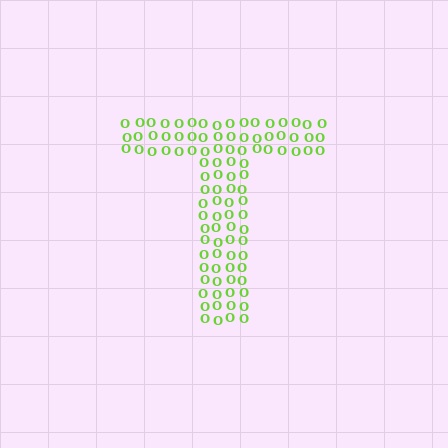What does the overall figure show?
The overall figure shows the letter T.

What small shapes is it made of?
It is made of small letter O's.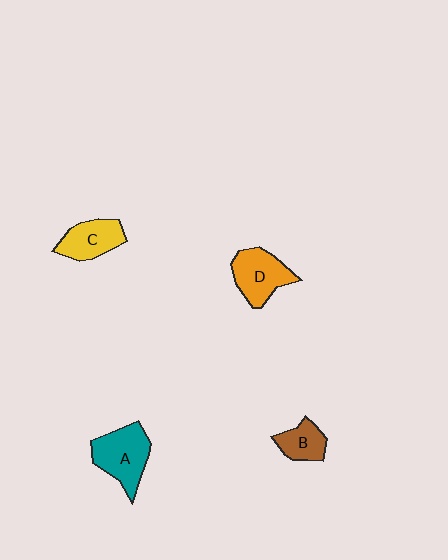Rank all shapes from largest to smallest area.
From largest to smallest: A (teal), D (orange), C (yellow), B (brown).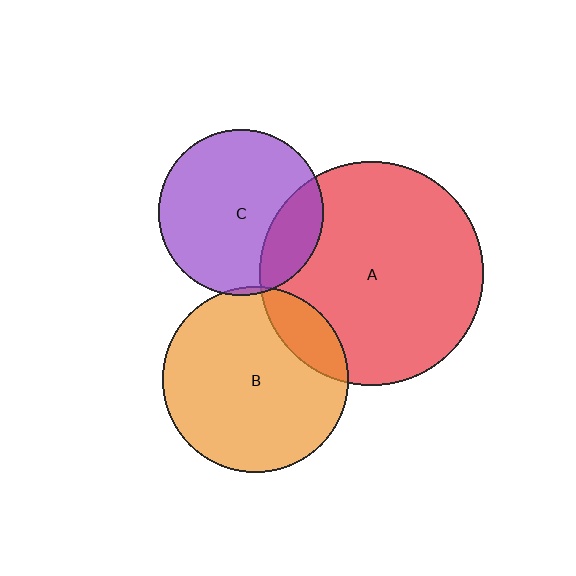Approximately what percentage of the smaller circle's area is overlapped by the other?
Approximately 5%.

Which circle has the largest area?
Circle A (red).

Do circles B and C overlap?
Yes.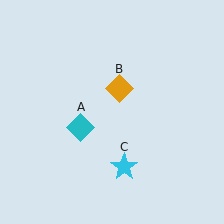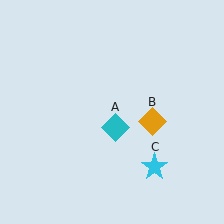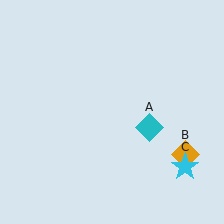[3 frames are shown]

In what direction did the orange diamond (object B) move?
The orange diamond (object B) moved down and to the right.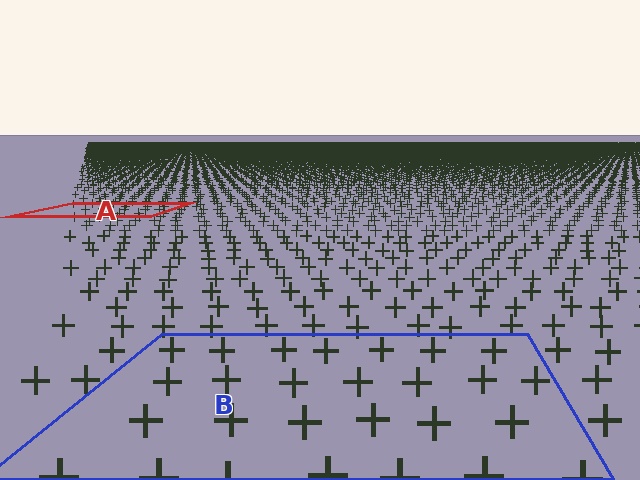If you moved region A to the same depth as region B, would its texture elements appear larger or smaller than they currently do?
They would appear larger. At a closer depth, the same texture elements are projected at a bigger on-screen size.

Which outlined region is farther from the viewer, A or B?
Region A is farther from the viewer — the texture elements inside it appear smaller and more densely packed.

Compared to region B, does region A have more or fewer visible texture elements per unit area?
Region A has more texture elements per unit area — they are packed more densely because it is farther away.